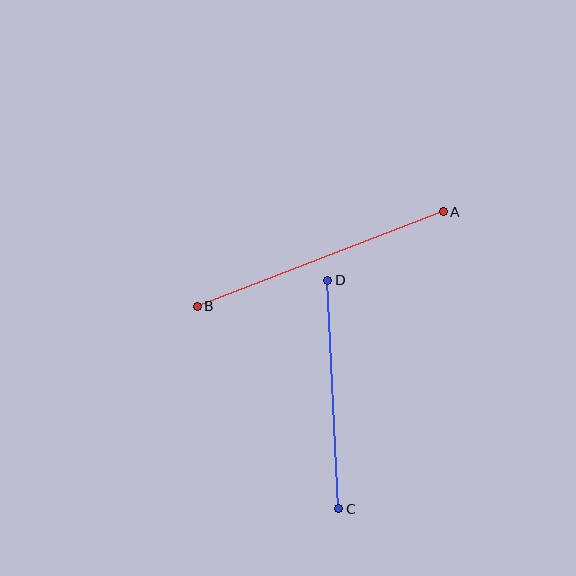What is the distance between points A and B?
The distance is approximately 263 pixels.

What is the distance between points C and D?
The distance is approximately 229 pixels.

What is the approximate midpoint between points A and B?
The midpoint is at approximately (320, 259) pixels.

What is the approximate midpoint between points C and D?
The midpoint is at approximately (333, 394) pixels.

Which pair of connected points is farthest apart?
Points A and B are farthest apart.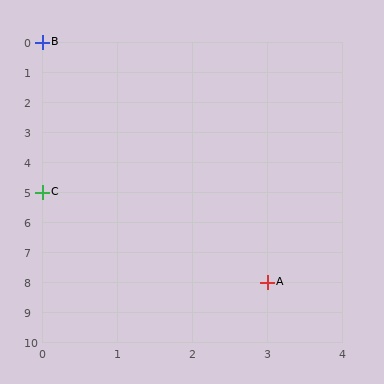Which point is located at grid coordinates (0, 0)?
Point B is at (0, 0).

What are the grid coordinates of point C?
Point C is at grid coordinates (0, 5).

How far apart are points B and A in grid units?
Points B and A are 3 columns and 8 rows apart (about 8.5 grid units diagonally).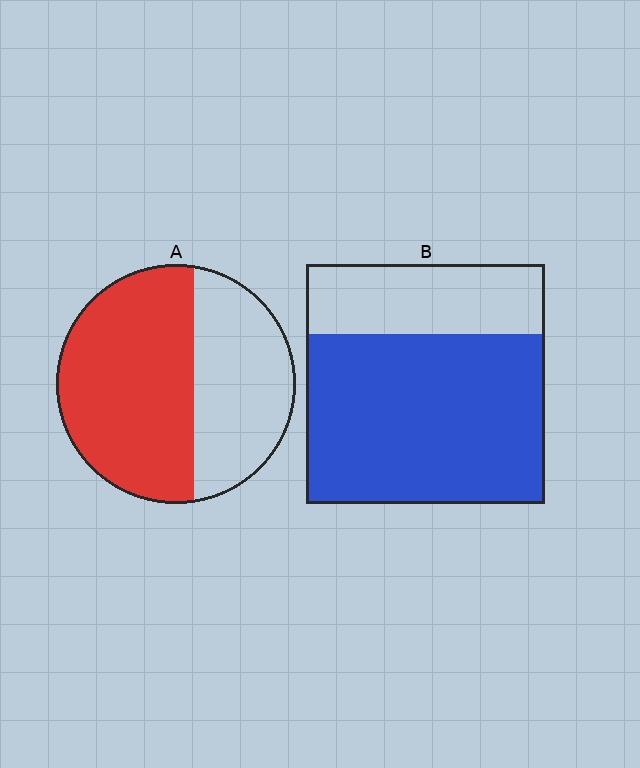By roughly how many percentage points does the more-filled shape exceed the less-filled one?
By roughly 10 percentage points (B over A).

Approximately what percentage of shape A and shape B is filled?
A is approximately 60% and B is approximately 70%.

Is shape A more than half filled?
Yes.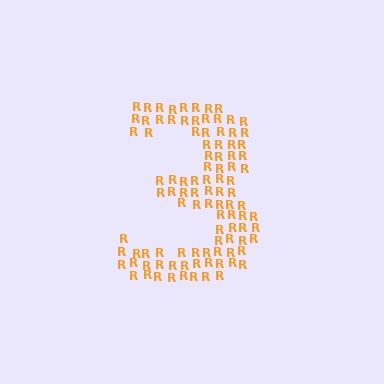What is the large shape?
The large shape is the digit 3.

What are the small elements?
The small elements are letter R's.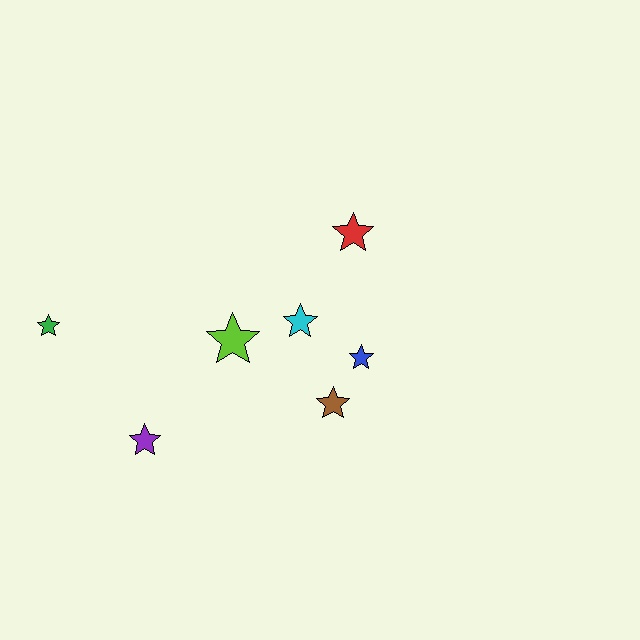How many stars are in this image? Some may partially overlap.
There are 7 stars.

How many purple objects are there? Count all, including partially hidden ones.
There is 1 purple object.